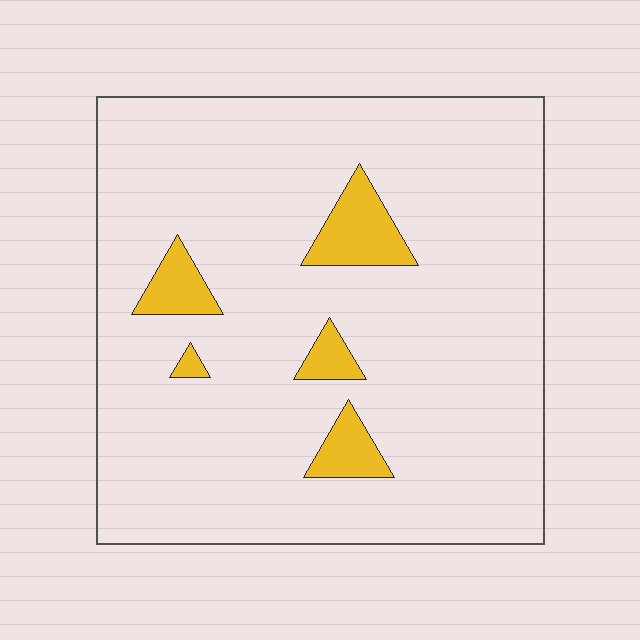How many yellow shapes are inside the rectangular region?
5.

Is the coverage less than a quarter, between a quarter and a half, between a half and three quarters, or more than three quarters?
Less than a quarter.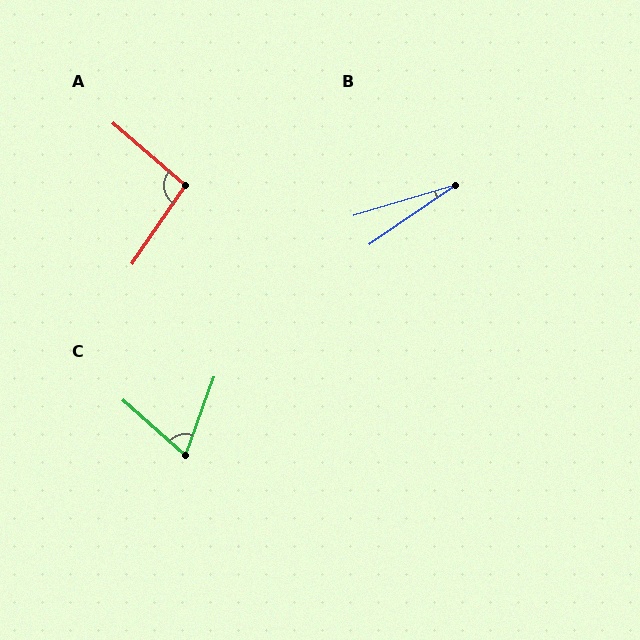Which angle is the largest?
A, at approximately 97 degrees.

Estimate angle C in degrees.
Approximately 68 degrees.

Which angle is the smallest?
B, at approximately 18 degrees.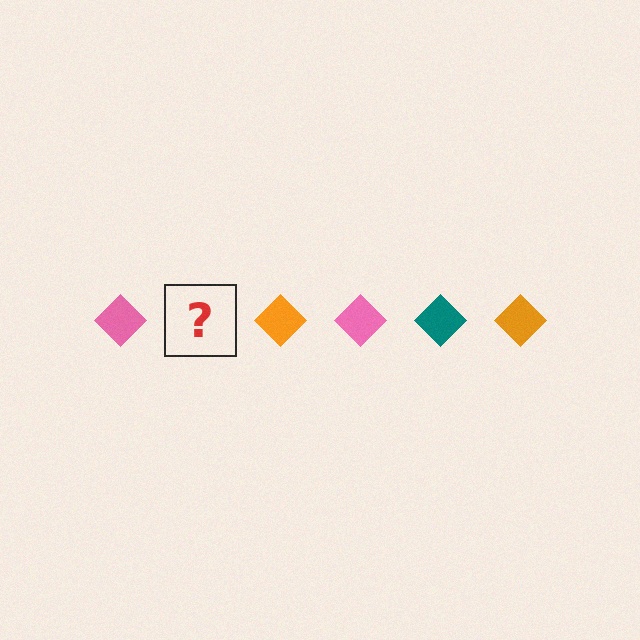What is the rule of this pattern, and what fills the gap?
The rule is that the pattern cycles through pink, teal, orange diamonds. The gap should be filled with a teal diamond.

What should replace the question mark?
The question mark should be replaced with a teal diamond.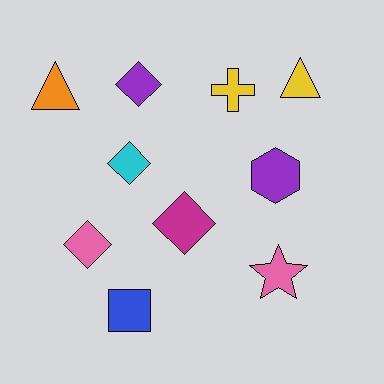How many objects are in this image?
There are 10 objects.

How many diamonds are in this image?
There are 4 diamonds.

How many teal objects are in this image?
There are no teal objects.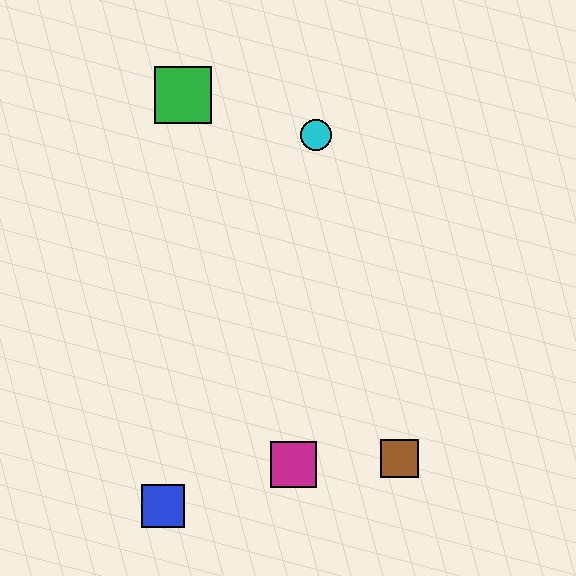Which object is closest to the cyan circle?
The green square is closest to the cyan circle.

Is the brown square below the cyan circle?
Yes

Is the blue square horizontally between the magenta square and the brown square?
No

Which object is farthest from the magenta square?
The green square is farthest from the magenta square.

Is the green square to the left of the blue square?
No